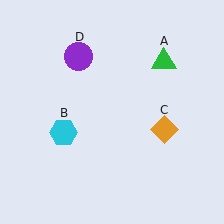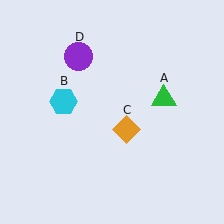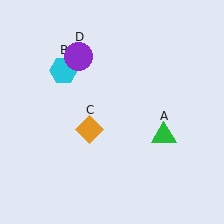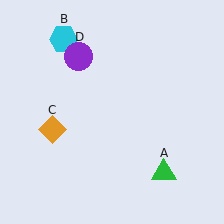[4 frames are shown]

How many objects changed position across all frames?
3 objects changed position: green triangle (object A), cyan hexagon (object B), orange diamond (object C).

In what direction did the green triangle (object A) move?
The green triangle (object A) moved down.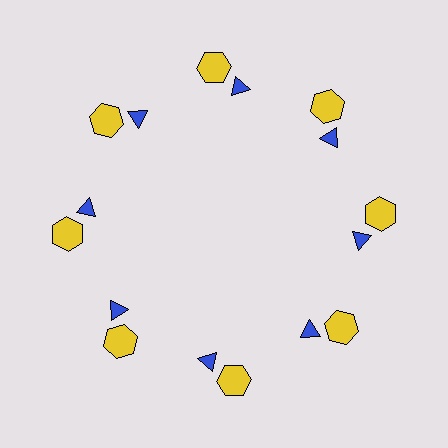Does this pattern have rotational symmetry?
Yes, this pattern has 8-fold rotational symmetry. It looks the same after rotating 45 degrees around the center.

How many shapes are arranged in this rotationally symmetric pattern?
There are 16 shapes, arranged in 8 groups of 2.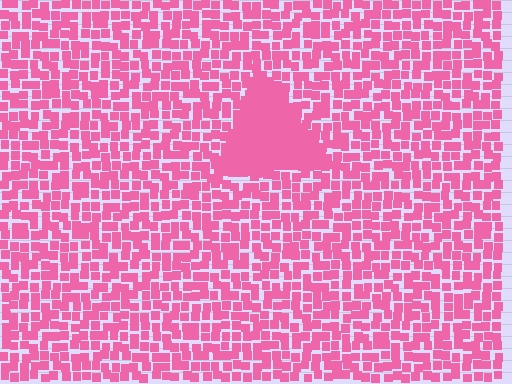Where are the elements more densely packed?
The elements are more densely packed inside the triangle boundary.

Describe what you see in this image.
The image contains small pink elements arranged at two different densities. A triangle-shaped region is visible where the elements are more densely packed than the surrounding area.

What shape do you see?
I see a triangle.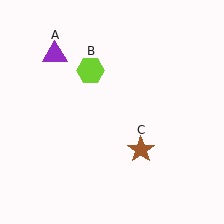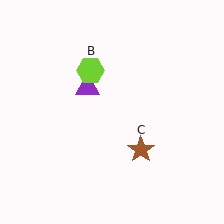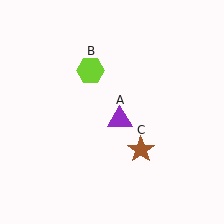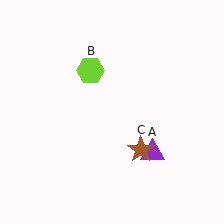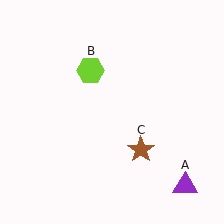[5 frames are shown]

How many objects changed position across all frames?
1 object changed position: purple triangle (object A).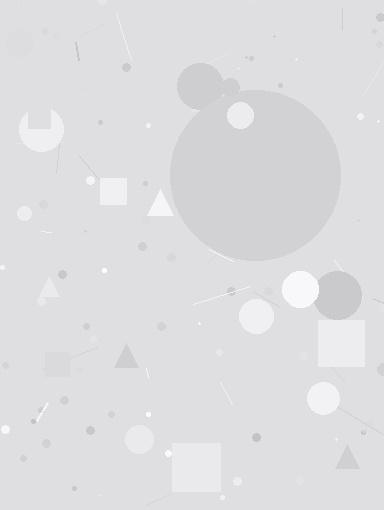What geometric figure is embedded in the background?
A circle is embedded in the background.